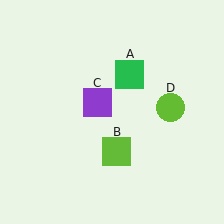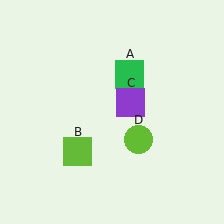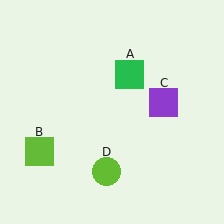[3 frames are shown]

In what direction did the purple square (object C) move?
The purple square (object C) moved right.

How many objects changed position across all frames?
3 objects changed position: lime square (object B), purple square (object C), lime circle (object D).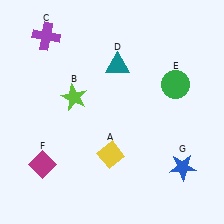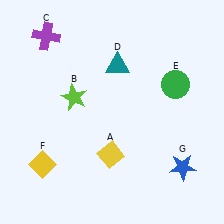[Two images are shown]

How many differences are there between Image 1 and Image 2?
There is 1 difference between the two images.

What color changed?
The diamond (F) changed from magenta in Image 1 to yellow in Image 2.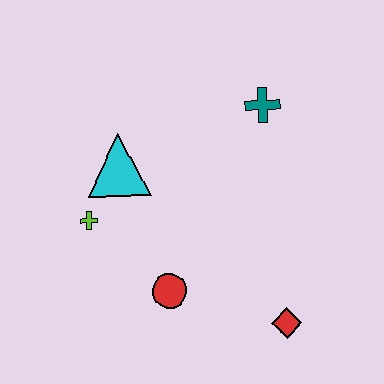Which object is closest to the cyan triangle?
The lime cross is closest to the cyan triangle.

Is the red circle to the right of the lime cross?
Yes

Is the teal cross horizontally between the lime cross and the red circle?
No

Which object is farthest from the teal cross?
The red diamond is farthest from the teal cross.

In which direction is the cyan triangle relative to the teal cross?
The cyan triangle is to the left of the teal cross.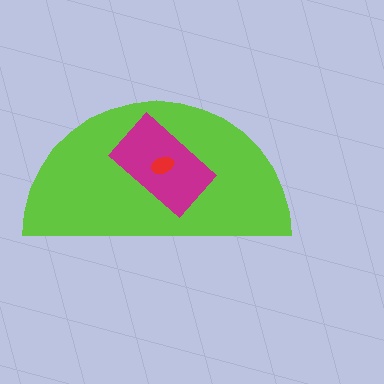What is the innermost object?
The red ellipse.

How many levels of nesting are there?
3.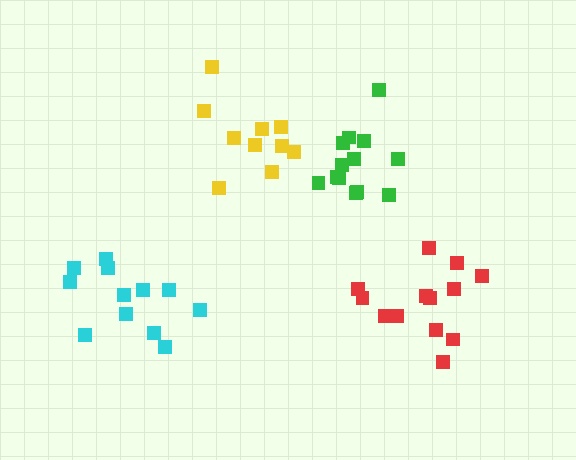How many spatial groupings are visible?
There are 4 spatial groupings.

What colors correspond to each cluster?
The clusters are colored: green, red, cyan, yellow.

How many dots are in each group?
Group 1: 13 dots, Group 2: 13 dots, Group 3: 12 dots, Group 4: 10 dots (48 total).